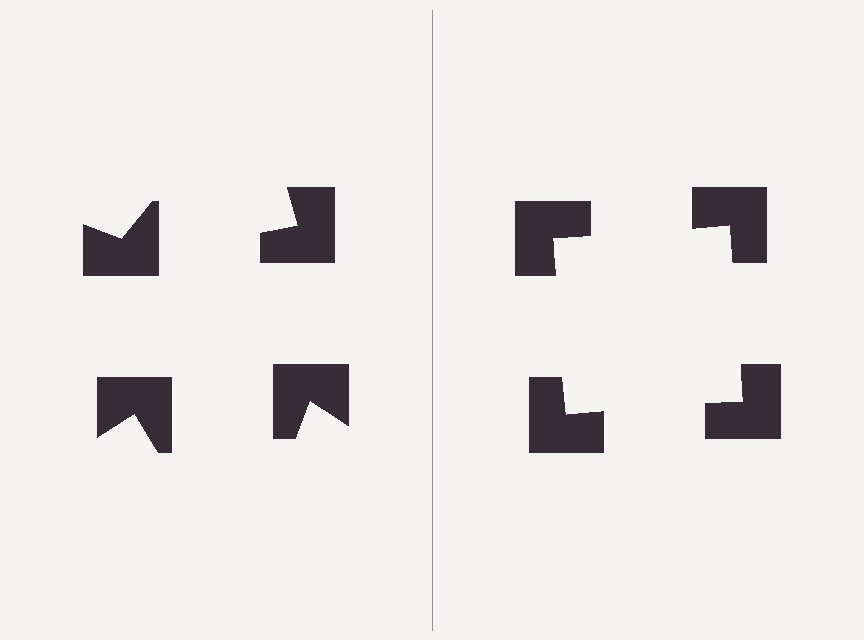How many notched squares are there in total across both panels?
8 — 4 on each side.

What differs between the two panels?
The notched squares are positioned identically on both sides; only the wedge orientations differ. On the right they align to a square; on the left they are misaligned.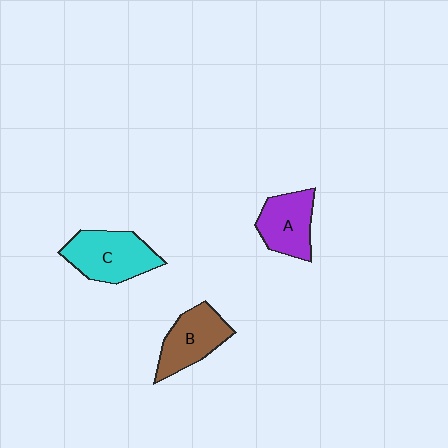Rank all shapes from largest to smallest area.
From largest to smallest: C (cyan), B (brown), A (purple).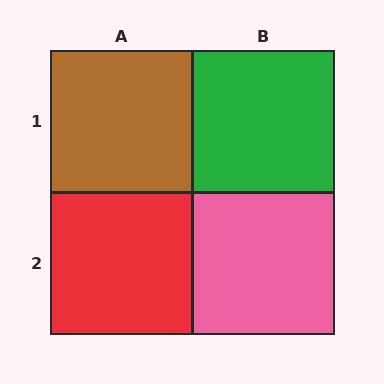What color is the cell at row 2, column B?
Pink.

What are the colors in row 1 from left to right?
Brown, green.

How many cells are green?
1 cell is green.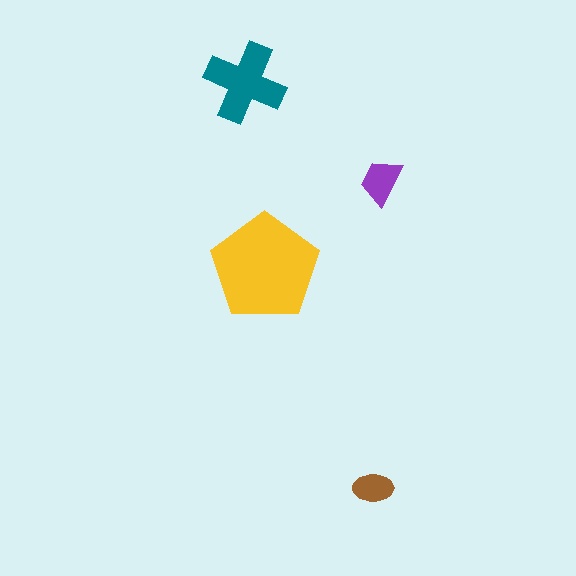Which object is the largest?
The yellow pentagon.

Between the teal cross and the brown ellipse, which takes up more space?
The teal cross.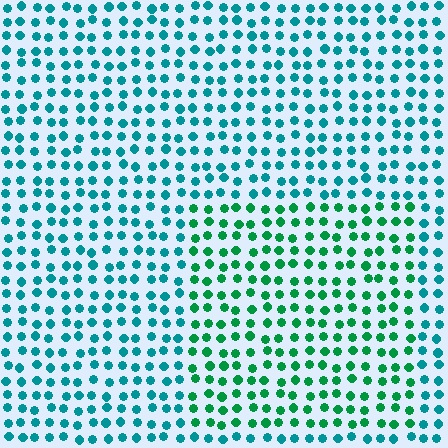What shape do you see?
I see a rectangle.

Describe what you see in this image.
The image is filled with small teal elements in a uniform arrangement. A rectangle-shaped region is visible where the elements are tinted to a slightly different hue, forming a subtle color boundary.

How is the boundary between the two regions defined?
The boundary is defined purely by a slight shift in hue (about 37 degrees). Spacing, size, and orientation are identical on both sides.